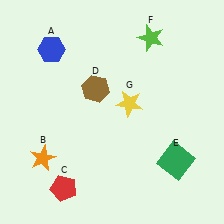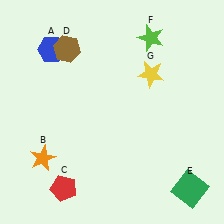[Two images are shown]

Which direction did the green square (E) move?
The green square (E) moved down.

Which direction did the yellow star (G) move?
The yellow star (G) moved up.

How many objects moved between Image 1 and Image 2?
3 objects moved between the two images.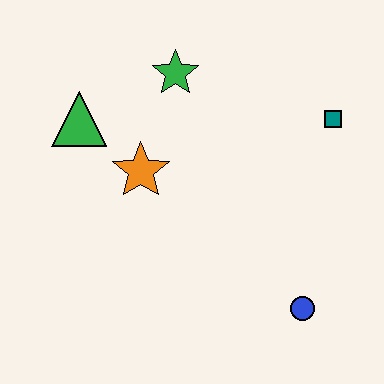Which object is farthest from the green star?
The blue circle is farthest from the green star.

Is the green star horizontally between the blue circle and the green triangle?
Yes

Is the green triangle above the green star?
No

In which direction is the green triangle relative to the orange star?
The green triangle is to the left of the orange star.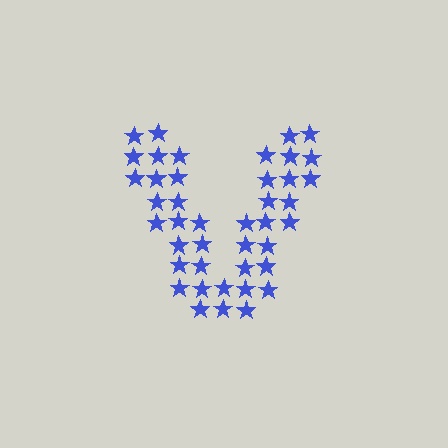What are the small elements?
The small elements are stars.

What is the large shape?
The large shape is the letter V.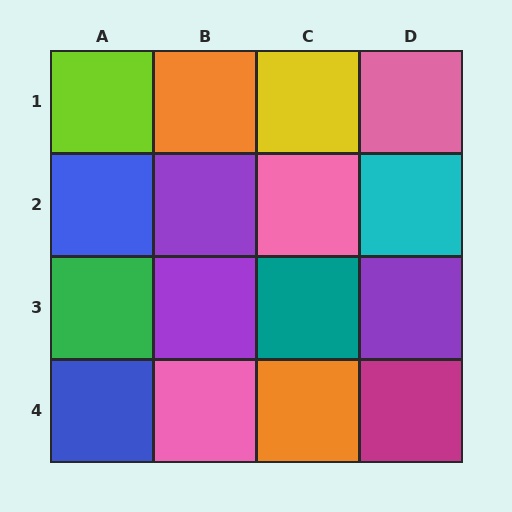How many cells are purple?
3 cells are purple.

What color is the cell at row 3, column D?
Purple.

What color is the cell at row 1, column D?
Pink.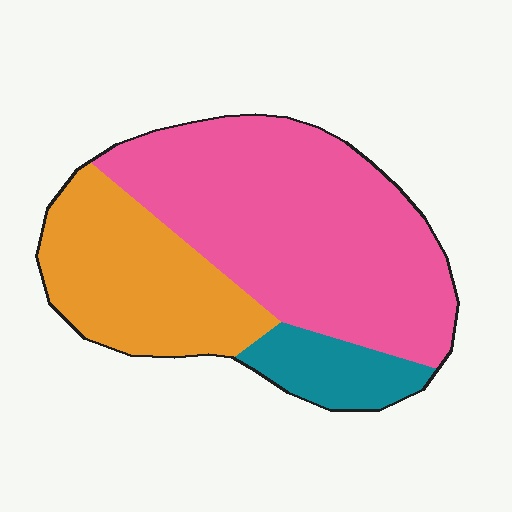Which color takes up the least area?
Teal, at roughly 10%.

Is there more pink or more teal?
Pink.